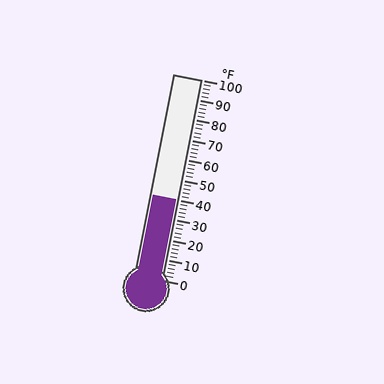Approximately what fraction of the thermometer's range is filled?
The thermometer is filled to approximately 40% of its range.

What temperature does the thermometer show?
The thermometer shows approximately 40°F.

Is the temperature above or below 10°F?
The temperature is above 10°F.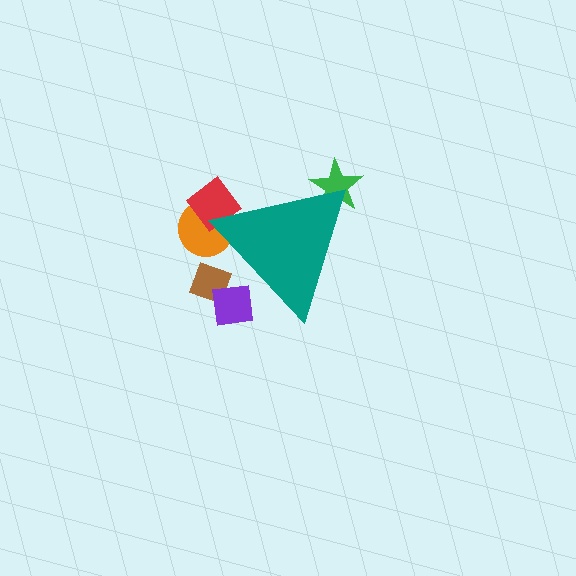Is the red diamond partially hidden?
Yes, the red diamond is partially hidden behind the teal triangle.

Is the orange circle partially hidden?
Yes, the orange circle is partially hidden behind the teal triangle.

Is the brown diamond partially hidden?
Yes, the brown diamond is partially hidden behind the teal triangle.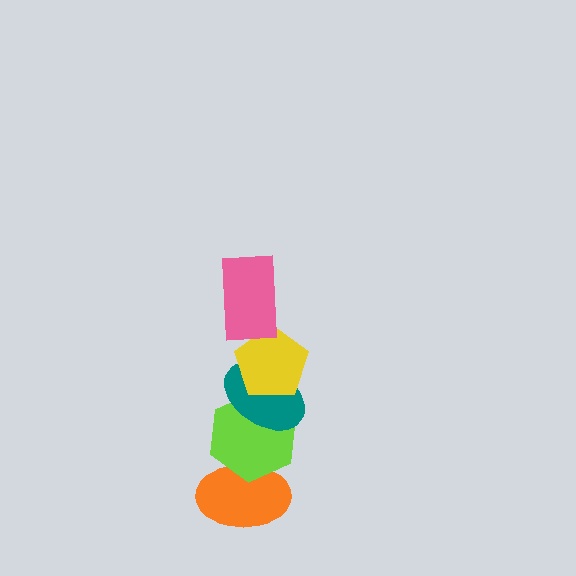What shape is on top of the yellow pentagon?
The pink rectangle is on top of the yellow pentagon.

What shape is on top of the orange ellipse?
The lime hexagon is on top of the orange ellipse.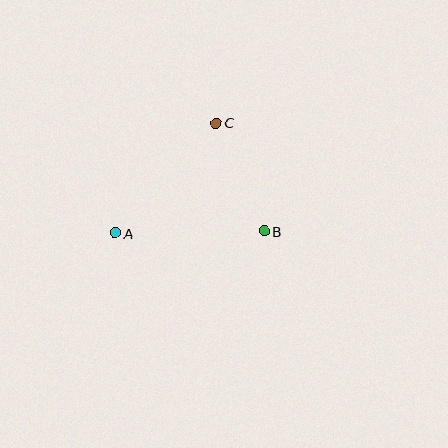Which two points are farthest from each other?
Points A and C are farthest from each other.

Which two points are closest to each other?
Points B and C are closest to each other.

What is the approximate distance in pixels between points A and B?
The distance between A and B is approximately 149 pixels.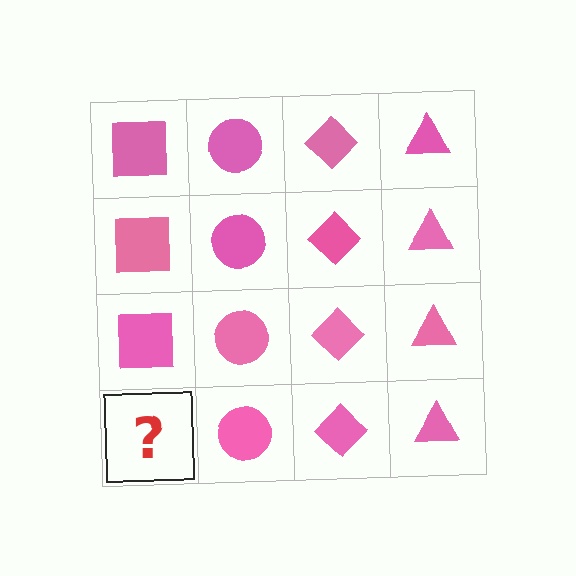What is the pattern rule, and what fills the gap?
The rule is that each column has a consistent shape. The gap should be filled with a pink square.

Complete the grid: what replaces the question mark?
The question mark should be replaced with a pink square.